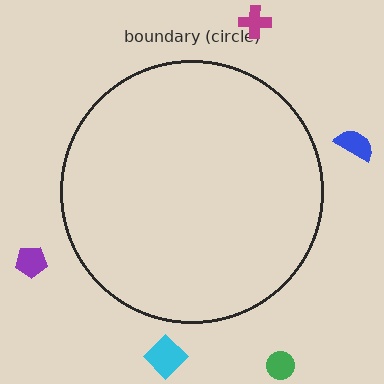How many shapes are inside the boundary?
0 inside, 5 outside.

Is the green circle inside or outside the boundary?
Outside.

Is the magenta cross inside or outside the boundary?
Outside.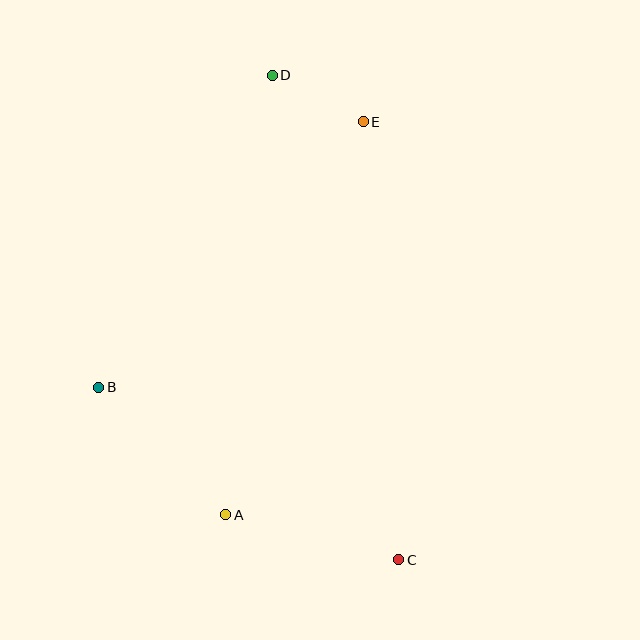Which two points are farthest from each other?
Points C and D are farthest from each other.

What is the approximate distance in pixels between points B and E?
The distance between B and E is approximately 375 pixels.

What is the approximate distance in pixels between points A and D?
The distance between A and D is approximately 442 pixels.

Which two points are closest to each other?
Points D and E are closest to each other.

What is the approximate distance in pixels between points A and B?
The distance between A and B is approximately 180 pixels.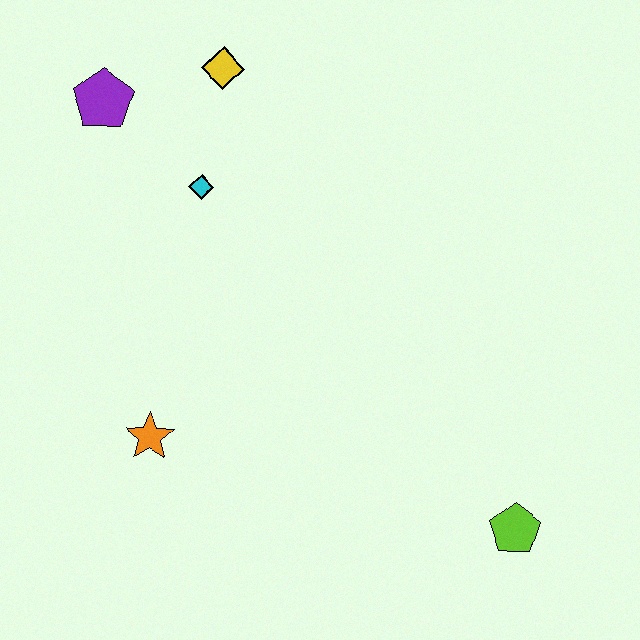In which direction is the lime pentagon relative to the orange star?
The lime pentagon is to the right of the orange star.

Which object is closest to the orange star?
The cyan diamond is closest to the orange star.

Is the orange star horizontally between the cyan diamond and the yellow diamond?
No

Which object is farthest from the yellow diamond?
The lime pentagon is farthest from the yellow diamond.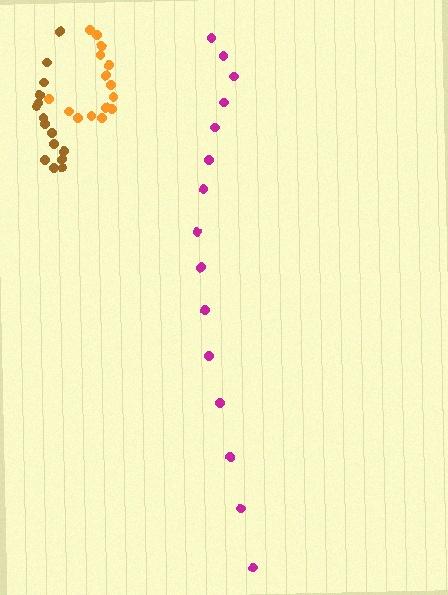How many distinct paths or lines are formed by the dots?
There are 3 distinct paths.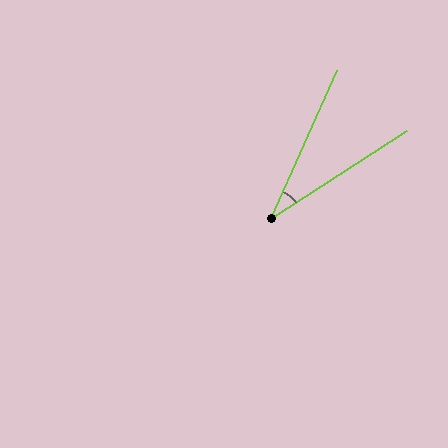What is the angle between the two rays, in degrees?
Approximately 33 degrees.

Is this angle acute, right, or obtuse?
It is acute.